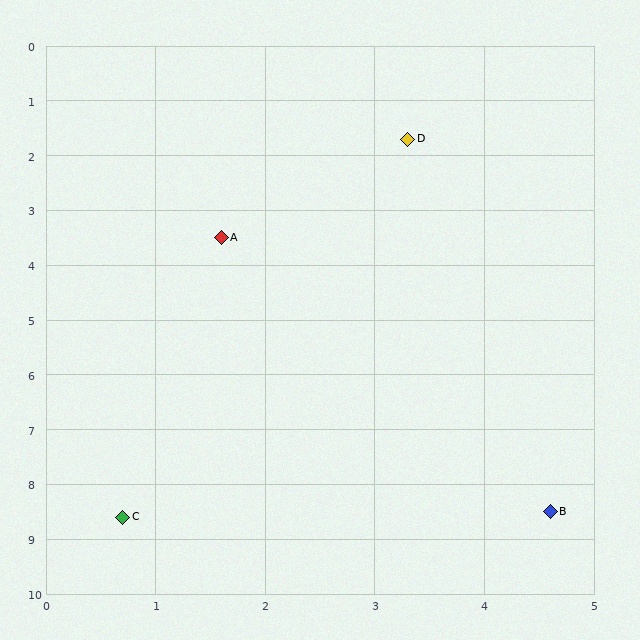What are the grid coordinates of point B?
Point B is at approximately (4.6, 8.5).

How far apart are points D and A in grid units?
Points D and A are about 2.5 grid units apart.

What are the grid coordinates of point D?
Point D is at approximately (3.3, 1.7).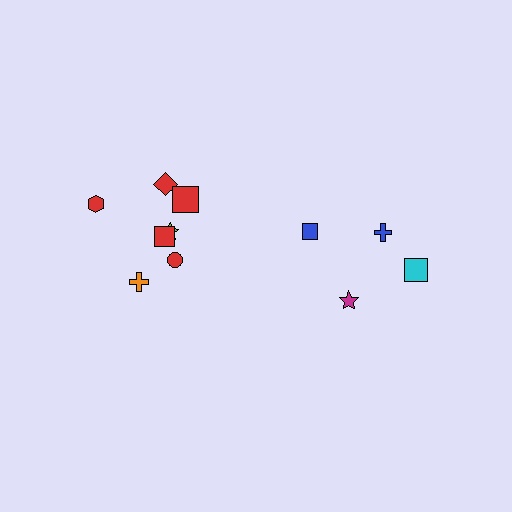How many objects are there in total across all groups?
There are 11 objects.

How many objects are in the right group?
There are 4 objects.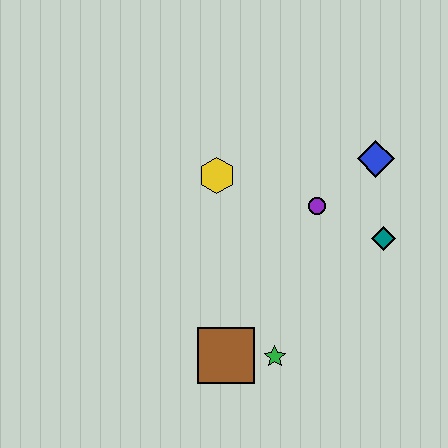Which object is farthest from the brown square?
The blue diamond is farthest from the brown square.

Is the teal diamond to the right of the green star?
Yes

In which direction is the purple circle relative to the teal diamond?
The purple circle is to the left of the teal diamond.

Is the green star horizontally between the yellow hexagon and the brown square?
No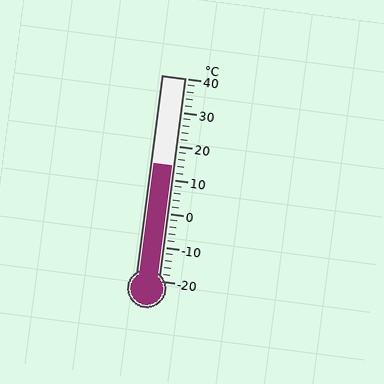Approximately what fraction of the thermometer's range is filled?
The thermometer is filled to approximately 55% of its range.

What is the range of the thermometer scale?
The thermometer scale ranges from -20°C to 40°C.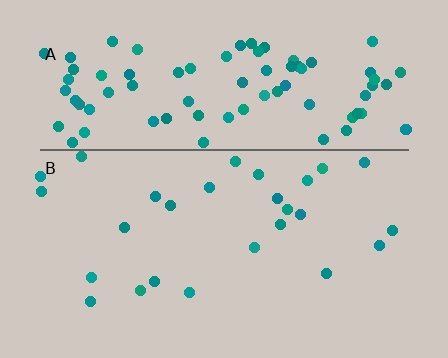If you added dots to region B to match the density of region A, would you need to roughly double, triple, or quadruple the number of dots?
Approximately quadruple.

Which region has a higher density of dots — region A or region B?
A (the top).